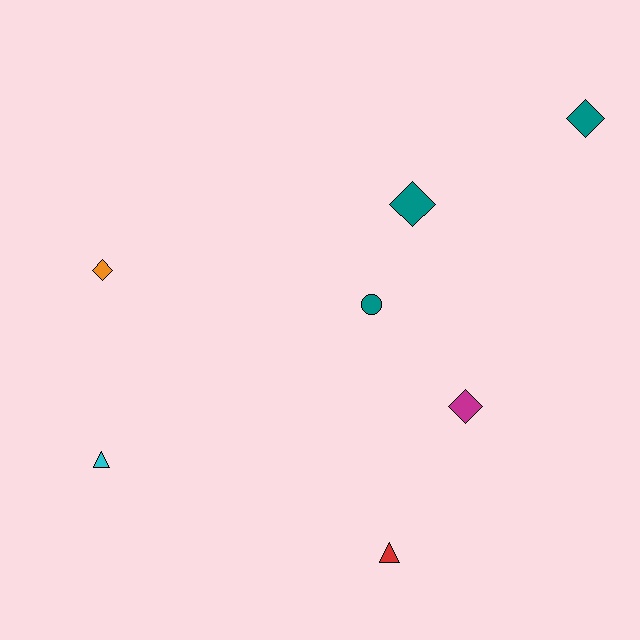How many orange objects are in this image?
There is 1 orange object.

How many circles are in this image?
There is 1 circle.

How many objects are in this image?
There are 7 objects.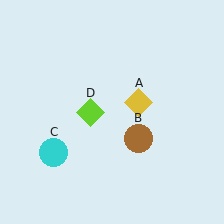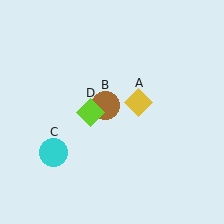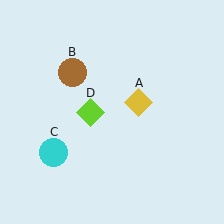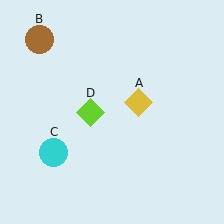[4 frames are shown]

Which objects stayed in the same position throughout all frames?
Yellow diamond (object A) and cyan circle (object C) and lime diamond (object D) remained stationary.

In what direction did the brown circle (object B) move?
The brown circle (object B) moved up and to the left.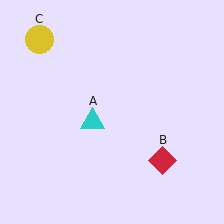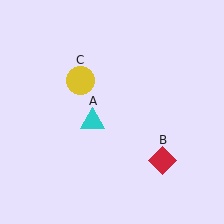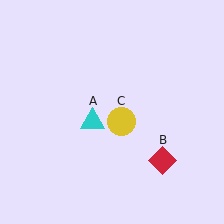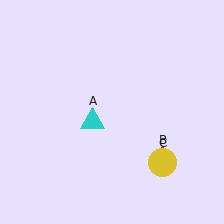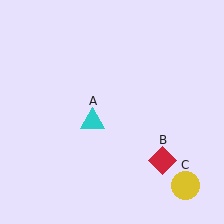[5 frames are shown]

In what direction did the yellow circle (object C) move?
The yellow circle (object C) moved down and to the right.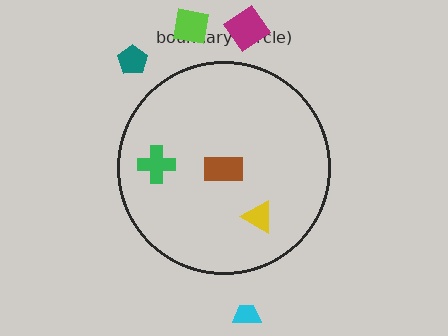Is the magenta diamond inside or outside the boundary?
Outside.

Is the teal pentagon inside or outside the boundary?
Outside.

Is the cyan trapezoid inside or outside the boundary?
Outside.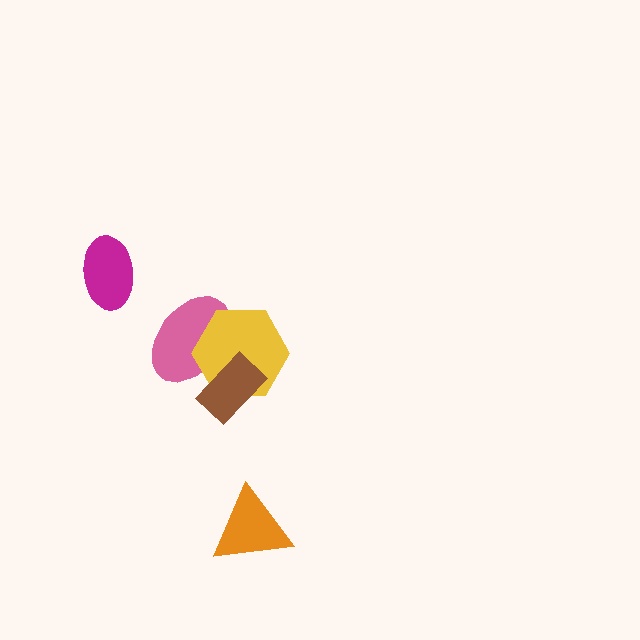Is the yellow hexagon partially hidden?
Yes, it is partially covered by another shape.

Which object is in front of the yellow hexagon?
The brown rectangle is in front of the yellow hexagon.